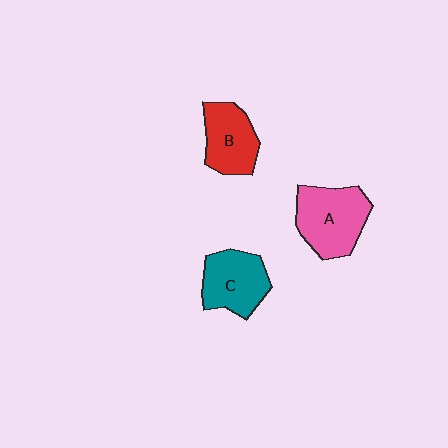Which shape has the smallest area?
Shape B (red).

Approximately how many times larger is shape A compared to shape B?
Approximately 1.3 times.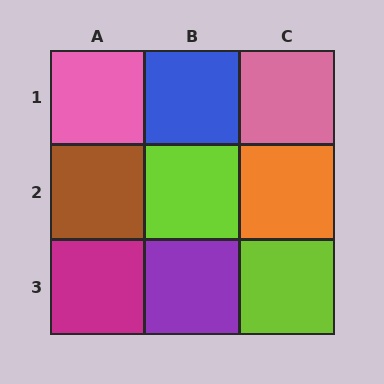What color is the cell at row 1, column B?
Blue.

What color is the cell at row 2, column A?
Brown.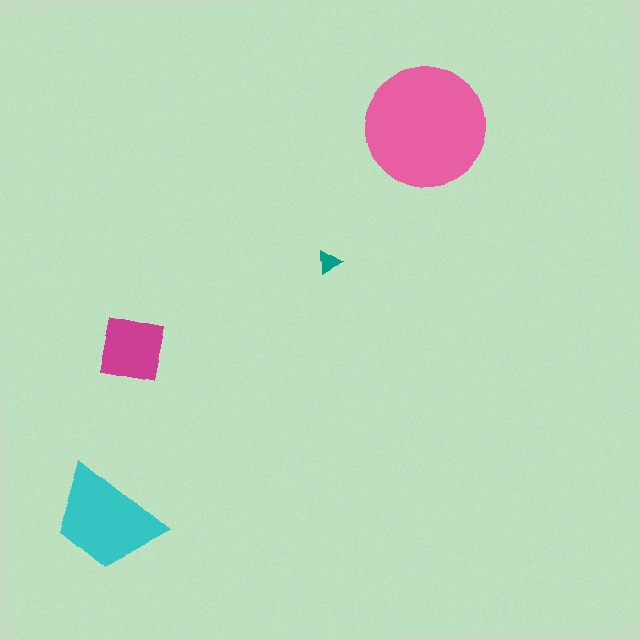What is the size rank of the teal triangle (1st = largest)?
4th.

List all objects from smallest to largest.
The teal triangle, the magenta square, the cyan trapezoid, the pink circle.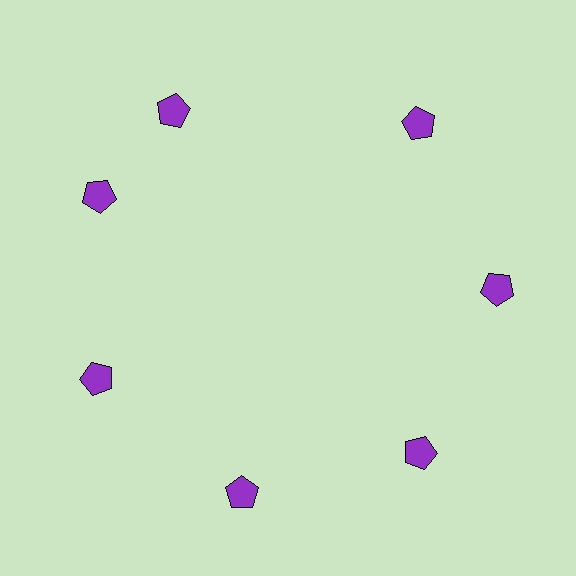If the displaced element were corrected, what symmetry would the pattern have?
It would have 7-fold rotational symmetry — the pattern would map onto itself every 51 degrees.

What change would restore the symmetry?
The symmetry would be restored by rotating it back into even spacing with its neighbors so that all 7 pentagons sit at equal angles and equal distance from the center.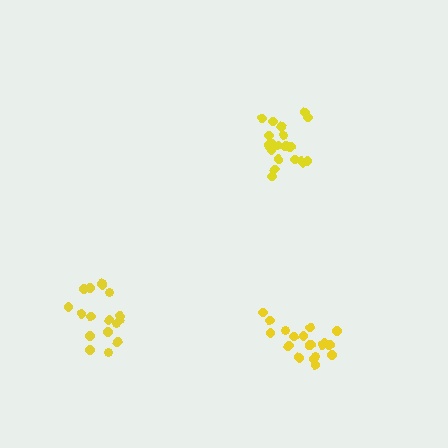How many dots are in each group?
Group 1: 20 dots, Group 2: 17 dots, Group 3: 19 dots (56 total).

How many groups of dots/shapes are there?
There are 3 groups.